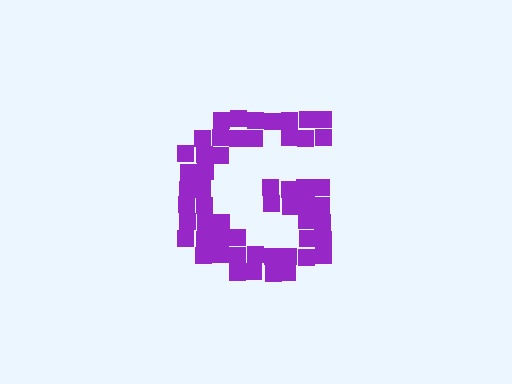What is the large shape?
The large shape is the letter G.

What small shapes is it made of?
It is made of small squares.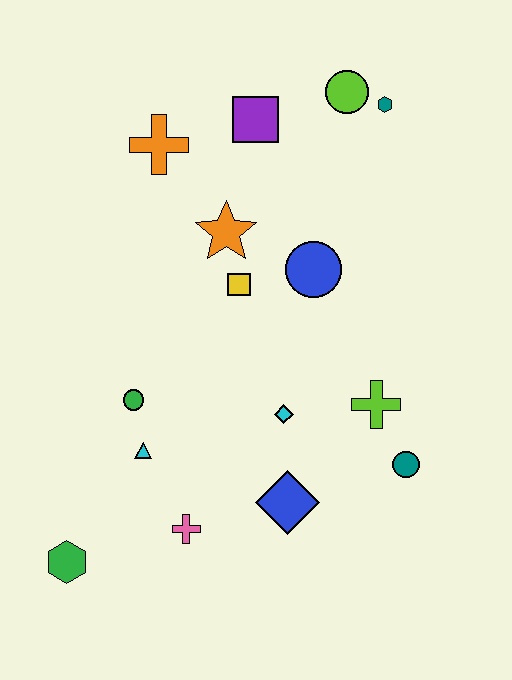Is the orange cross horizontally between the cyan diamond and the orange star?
No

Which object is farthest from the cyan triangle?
The teal hexagon is farthest from the cyan triangle.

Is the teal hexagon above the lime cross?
Yes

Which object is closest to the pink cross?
The cyan triangle is closest to the pink cross.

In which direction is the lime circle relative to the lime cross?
The lime circle is above the lime cross.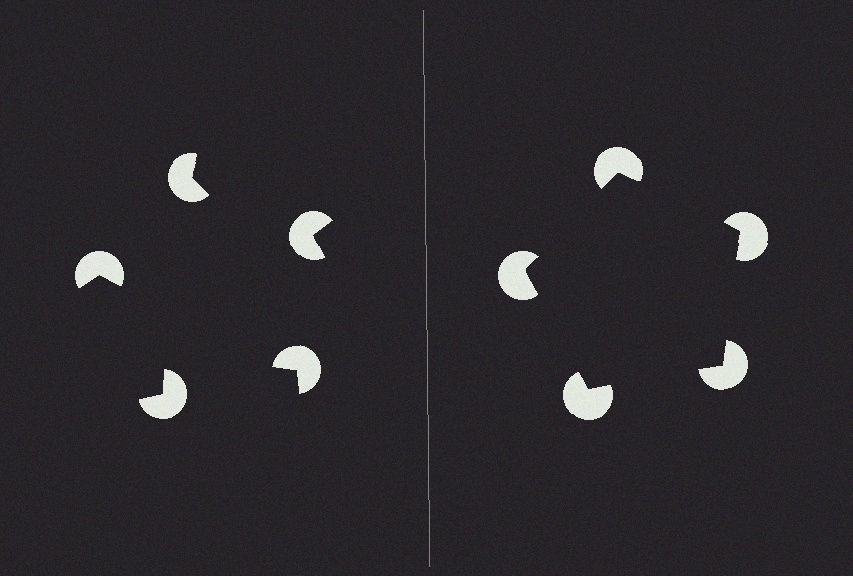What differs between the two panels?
The pac-man discs are positioned identically on both sides; only the wedge orientations differ. On the right they align to a pentagon; on the left they are misaligned.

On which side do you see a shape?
An illusory pentagon appears on the right side. On the left side the wedge cuts are rotated, so no coherent shape forms.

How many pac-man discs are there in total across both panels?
10 — 5 on each side.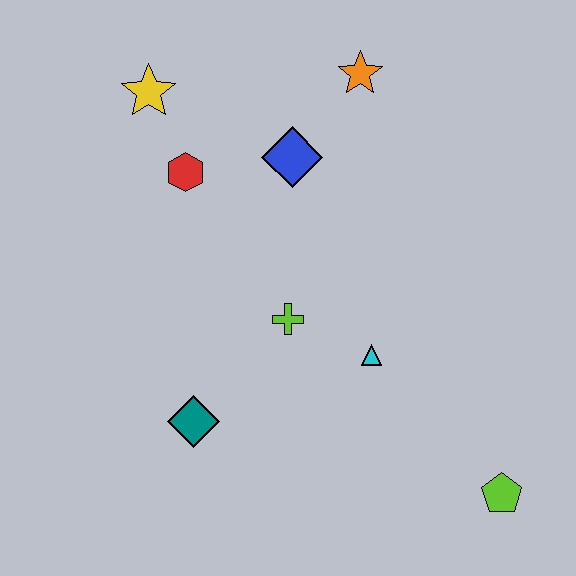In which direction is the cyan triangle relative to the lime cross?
The cyan triangle is to the right of the lime cross.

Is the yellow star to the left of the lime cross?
Yes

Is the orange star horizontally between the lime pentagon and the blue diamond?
Yes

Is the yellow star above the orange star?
No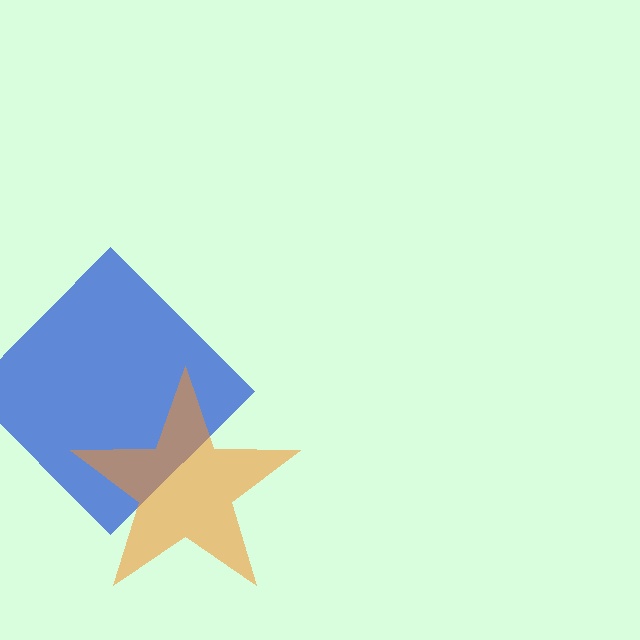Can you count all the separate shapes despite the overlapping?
Yes, there are 2 separate shapes.